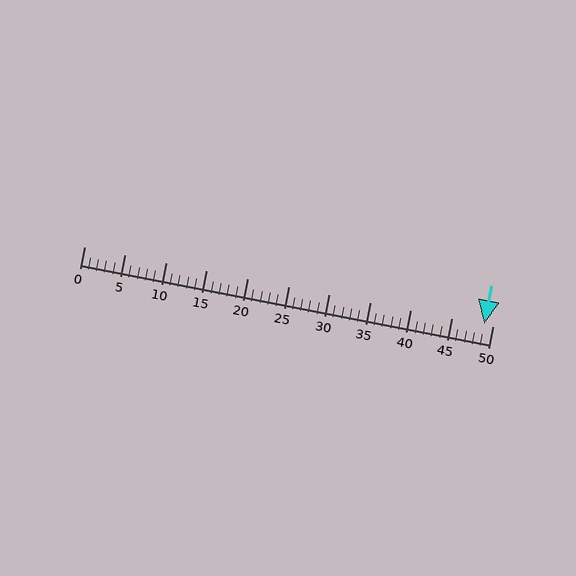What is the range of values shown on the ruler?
The ruler shows values from 0 to 50.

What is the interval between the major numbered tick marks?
The major tick marks are spaced 5 units apart.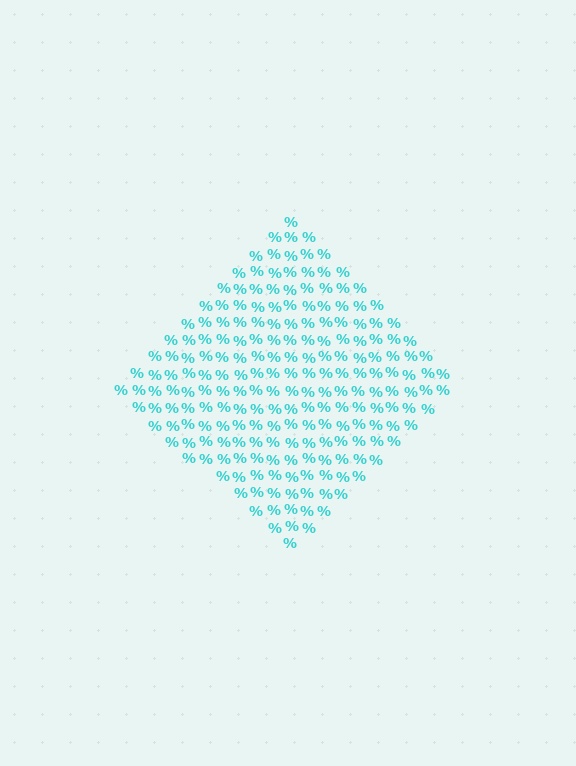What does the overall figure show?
The overall figure shows a diamond.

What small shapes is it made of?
It is made of small percent signs.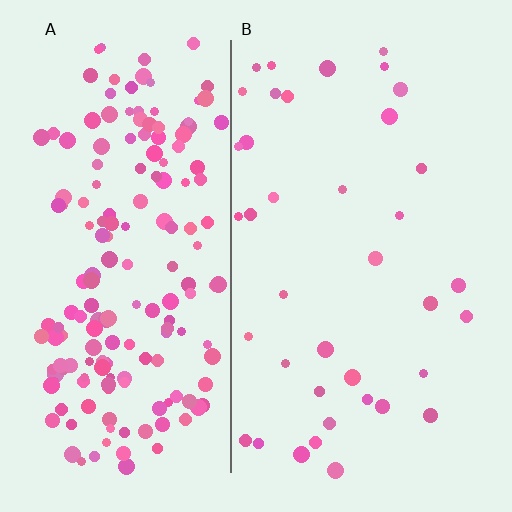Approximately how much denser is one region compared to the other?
Approximately 4.5× — region A over region B.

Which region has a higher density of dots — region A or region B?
A (the left).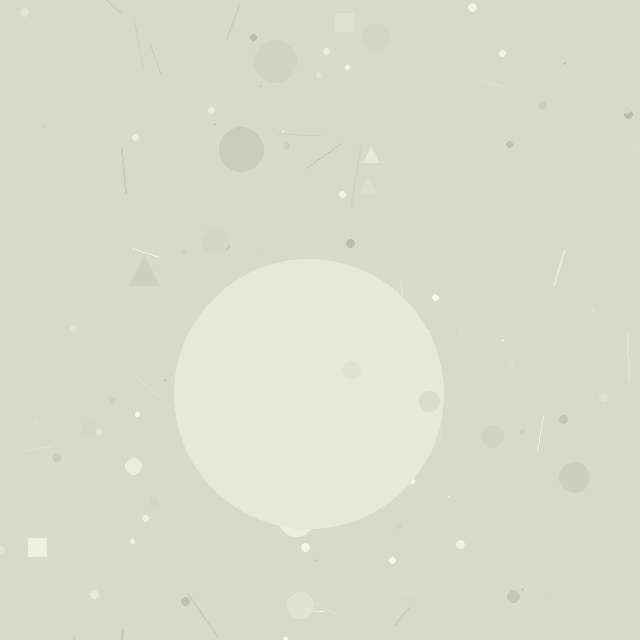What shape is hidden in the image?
A circle is hidden in the image.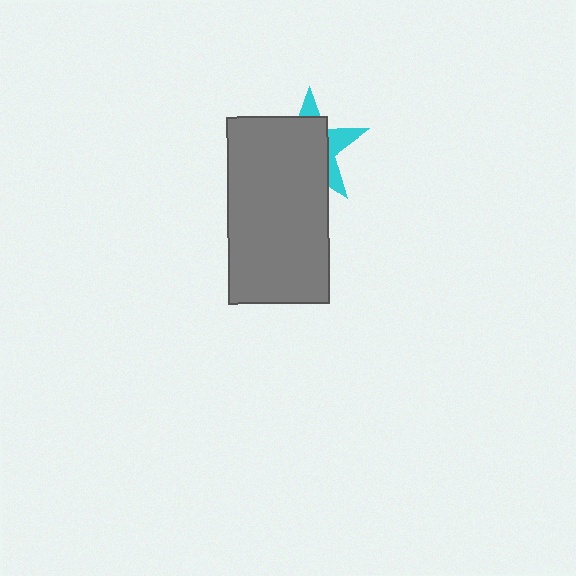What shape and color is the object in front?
The object in front is a gray rectangle.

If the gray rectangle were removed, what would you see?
You would see the complete cyan star.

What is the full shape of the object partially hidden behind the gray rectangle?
The partially hidden object is a cyan star.